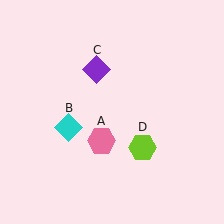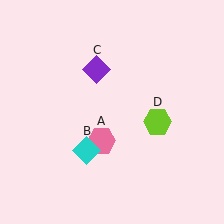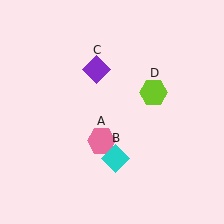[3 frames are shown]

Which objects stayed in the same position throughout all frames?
Pink hexagon (object A) and purple diamond (object C) remained stationary.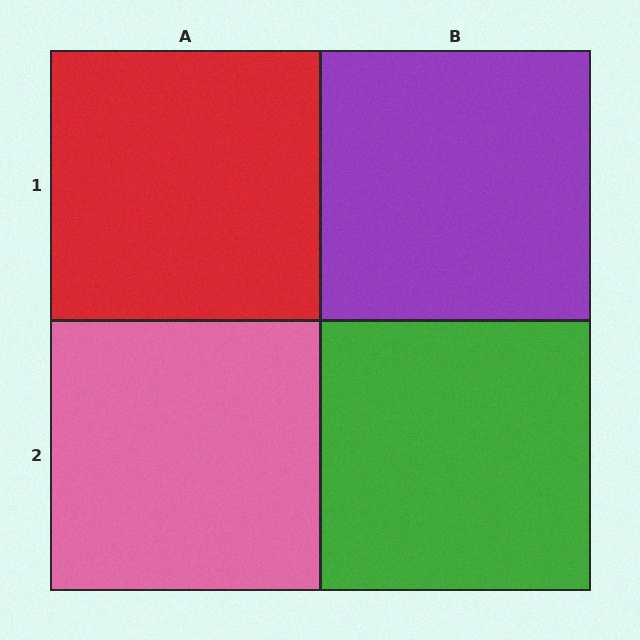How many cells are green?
1 cell is green.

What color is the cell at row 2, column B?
Green.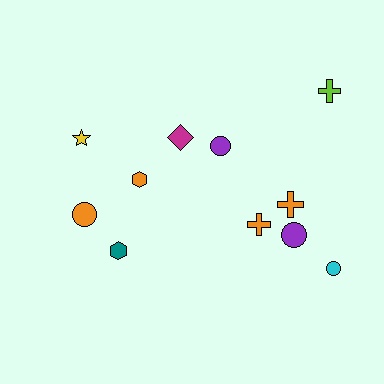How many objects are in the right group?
There are 7 objects.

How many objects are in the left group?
There are 4 objects.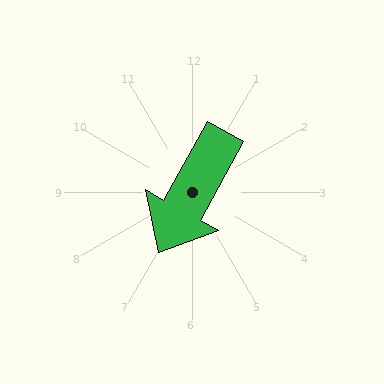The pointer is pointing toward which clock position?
Roughly 7 o'clock.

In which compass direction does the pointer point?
Southwest.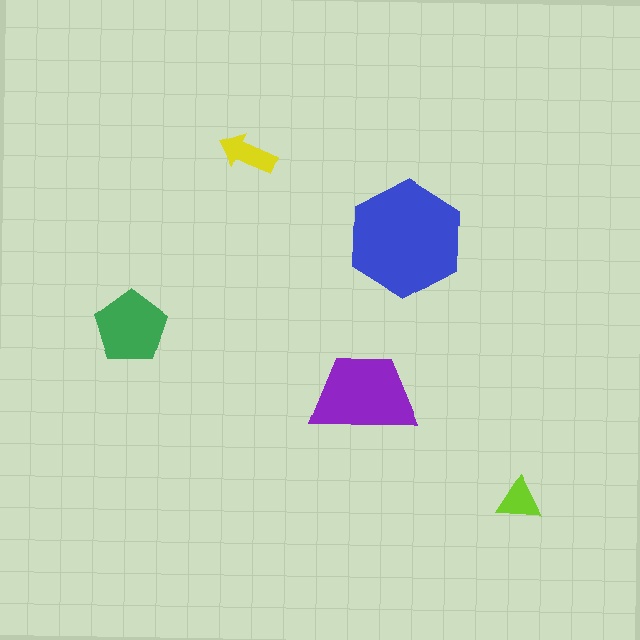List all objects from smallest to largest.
The lime triangle, the yellow arrow, the green pentagon, the purple trapezoid, the blue hexagon.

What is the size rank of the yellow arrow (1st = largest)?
4th.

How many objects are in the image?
There are 5 objects in the image.